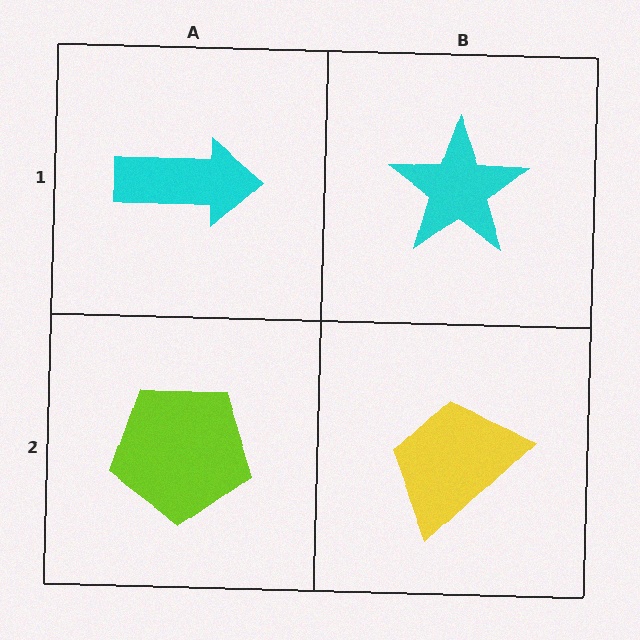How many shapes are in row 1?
2 shapes.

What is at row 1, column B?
A cyan star.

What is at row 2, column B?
A yellow trapezoid.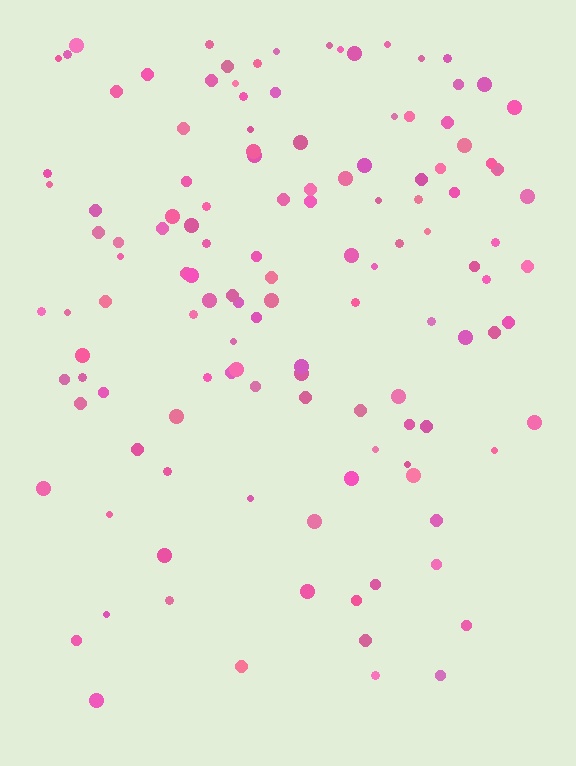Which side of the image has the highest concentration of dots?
The top.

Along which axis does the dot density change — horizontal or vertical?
Vertical.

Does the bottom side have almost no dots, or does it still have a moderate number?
Still a moderate number, just noticeably fewer than the top.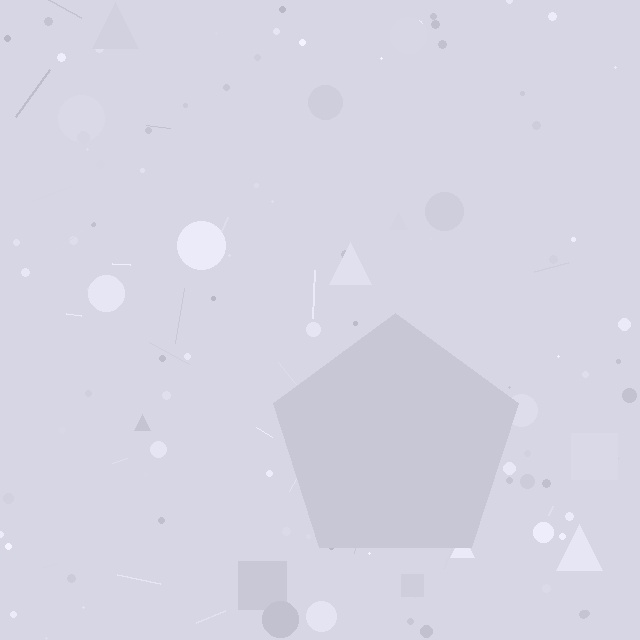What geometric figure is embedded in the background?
A pentagon is embedded in the background.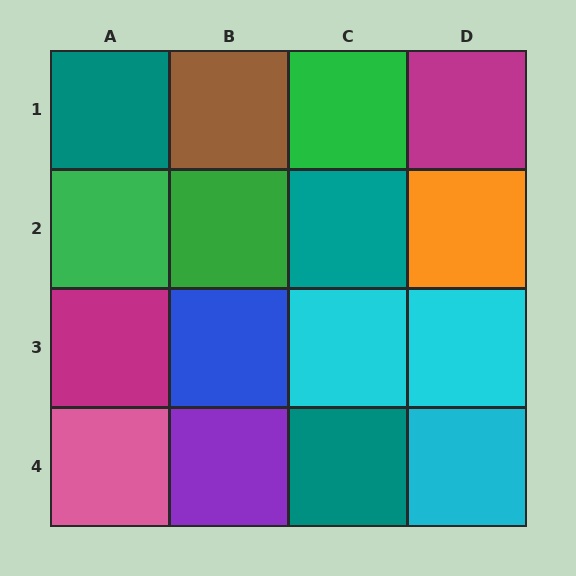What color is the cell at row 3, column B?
Blue.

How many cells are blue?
1 cell is blue.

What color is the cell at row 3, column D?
Cyan.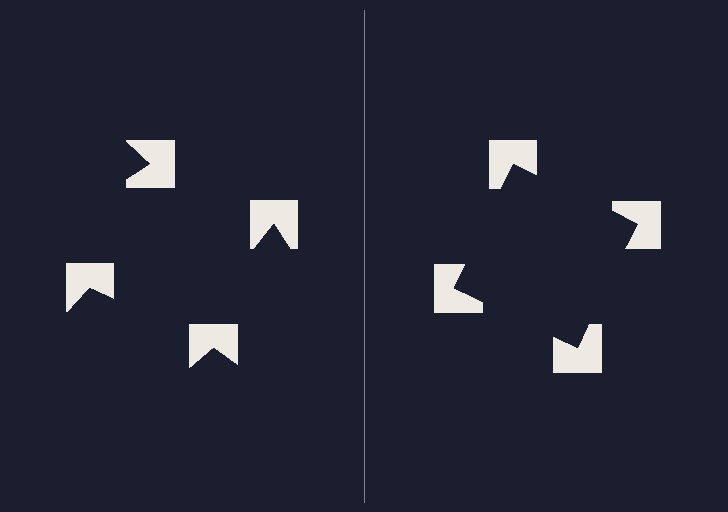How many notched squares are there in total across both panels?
8 — 4 on each side.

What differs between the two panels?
The notched squares are positioned identically on both sides; only the wedge orientations differ. On the right they align to a square; on the left they are misaligned.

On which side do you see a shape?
An illusory square appears on the right side. On the left side the wedge cuts are rotated, so no coherent shape forms.